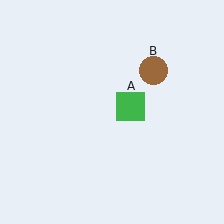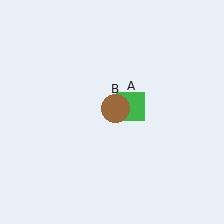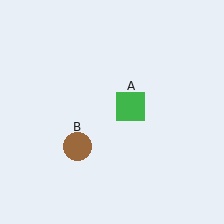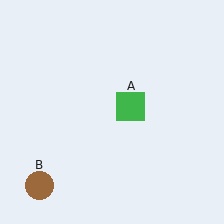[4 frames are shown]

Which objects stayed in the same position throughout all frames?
Green square (object A) remained stationary.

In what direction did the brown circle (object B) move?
The brown circle (object B) moved down and to the left.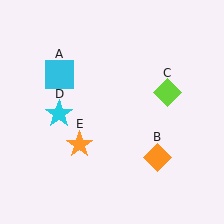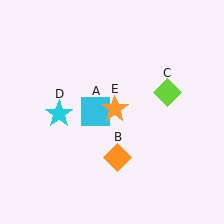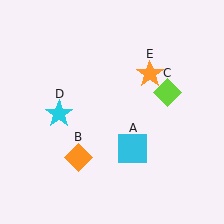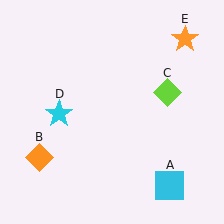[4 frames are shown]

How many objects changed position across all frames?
3 objects changed position: cyan square (object A), orange diamond (object B), orange star (object E).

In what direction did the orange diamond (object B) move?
The orange diamond (object B) moved left.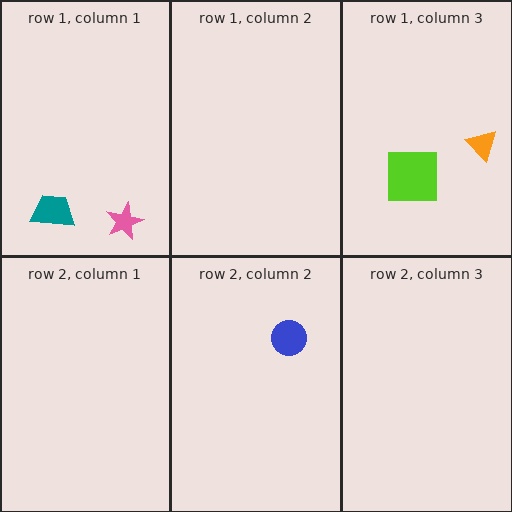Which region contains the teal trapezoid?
The row 1, column 1 region.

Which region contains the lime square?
The row 1, column 3 region.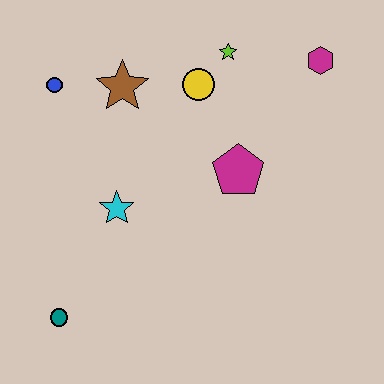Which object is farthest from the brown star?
The teal circle is farthest from the brown star.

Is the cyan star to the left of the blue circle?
No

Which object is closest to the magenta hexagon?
The lime star is closest to the magenta hexagon.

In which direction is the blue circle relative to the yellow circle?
The blue circle is to the left of the yellow circle.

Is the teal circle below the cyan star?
Yes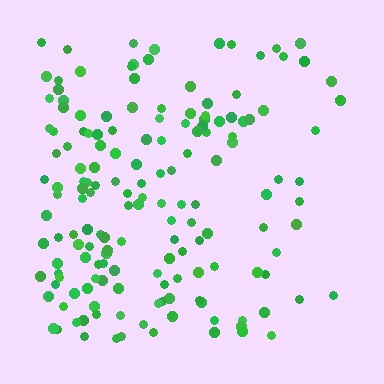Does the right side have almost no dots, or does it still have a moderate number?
Still a moderate number, just noticeably fewer than the left.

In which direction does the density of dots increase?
From right to left, with the left side densest.